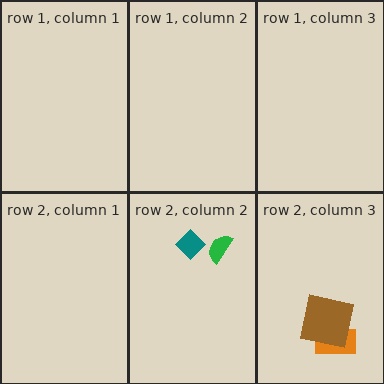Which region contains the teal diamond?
The row 2, column 2 region.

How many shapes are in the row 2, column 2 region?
2.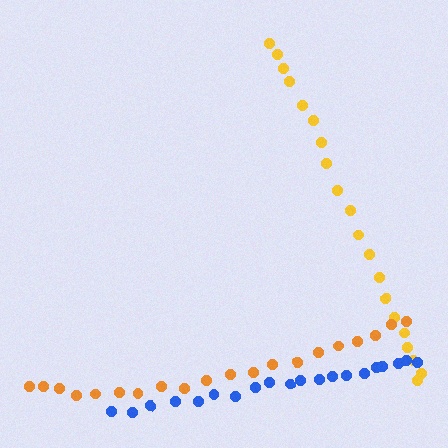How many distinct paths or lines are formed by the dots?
There are 3 distinct paths.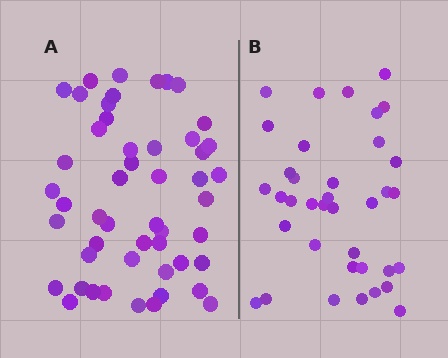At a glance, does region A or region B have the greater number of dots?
Region A (the left region) has more dots.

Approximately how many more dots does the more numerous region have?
Region A has approximately 15 more dots than region B.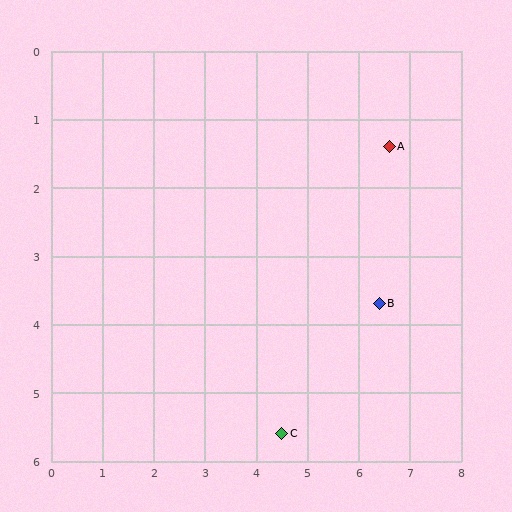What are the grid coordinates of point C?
Point C is at approximately (4.5, 5.6).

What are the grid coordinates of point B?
Point B is at approximately (6.4, 3.7).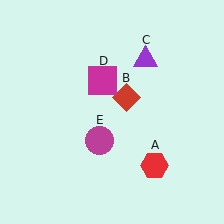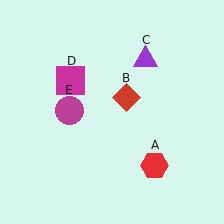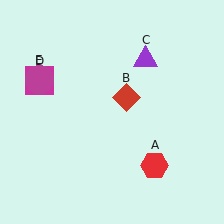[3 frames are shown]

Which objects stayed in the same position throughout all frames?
Red hexagon (object A) and red diamond (object B) and purple triangle (object C) remained stationary.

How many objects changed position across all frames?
2 objects changed position: magenta square (object D), magenta circle (object E).